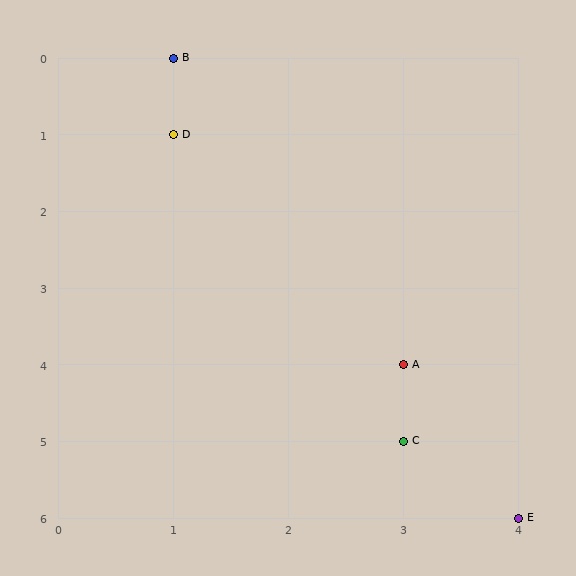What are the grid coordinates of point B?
Point B is at grid coordinates (1, 0).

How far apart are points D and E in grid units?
Points D and E are 3 columns and 5 rows apart (about 5.8 grid units diagonally).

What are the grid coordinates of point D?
Point D is at grid coordinates (1, 1).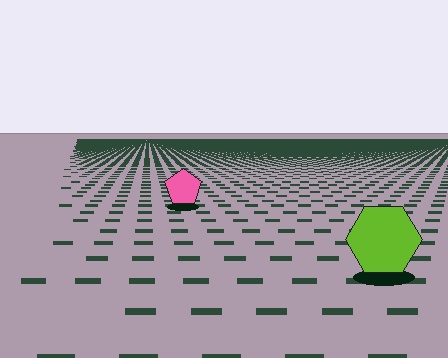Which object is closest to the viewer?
The lime hexagon is closest. The texture marks near it are larger and more spread out.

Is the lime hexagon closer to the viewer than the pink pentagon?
Yes. The lime hexagon is closer — you can tell from the texture gradient: the ground texture is coarser near it.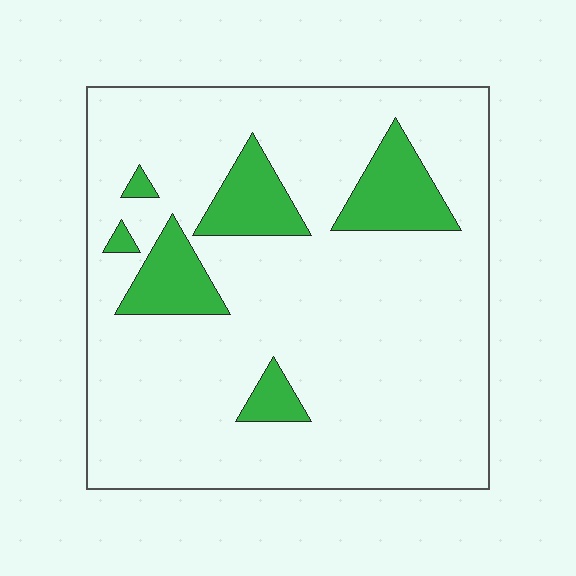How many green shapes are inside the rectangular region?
6.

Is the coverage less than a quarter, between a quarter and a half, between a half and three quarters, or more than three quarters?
Less than a quarter.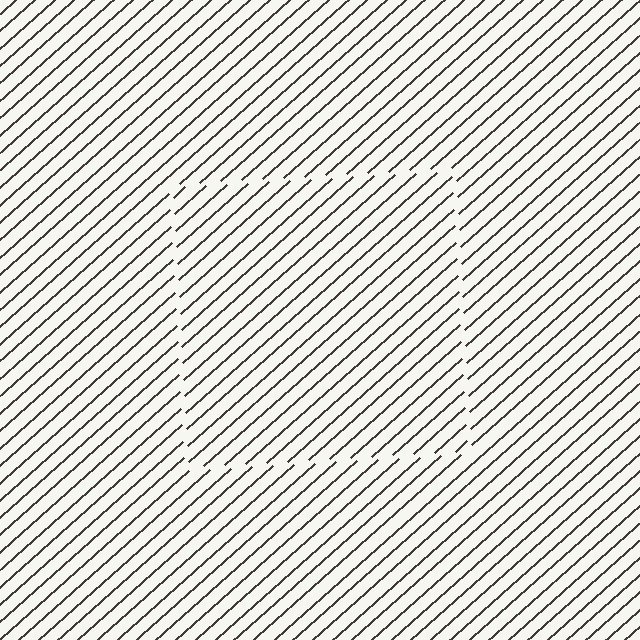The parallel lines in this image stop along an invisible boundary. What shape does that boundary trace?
An illusory square. The interior of the shape contains the same grating, shifted by half a period — the contour is defined by the phase discontinuity where line-ends from the inner and outer gratings abut.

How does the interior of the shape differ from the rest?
The interior of the shape contains the same grating, shifted by half a period — the contour is defined by the phase discontinuity where line-ends from the inner and outer gratings abut.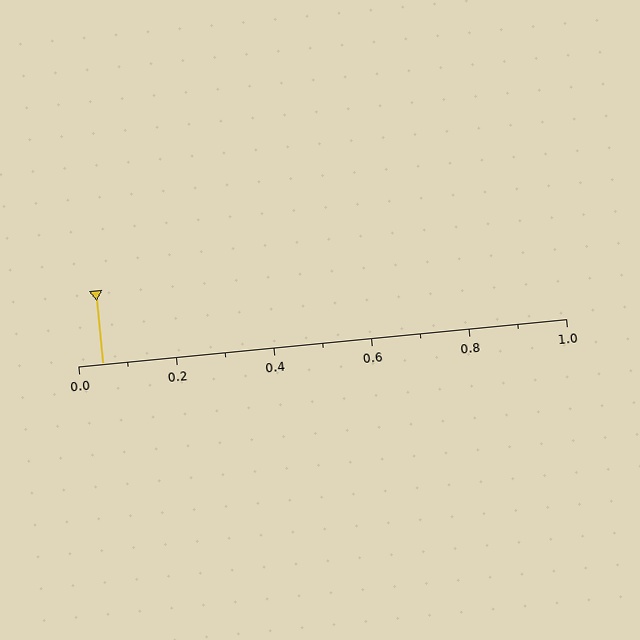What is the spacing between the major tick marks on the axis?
The major ticks are spaced 0.2 apart.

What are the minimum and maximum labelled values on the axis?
The axis runs from 0.0 to 1.0.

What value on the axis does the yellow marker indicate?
The marker indicates approximately 0.05.